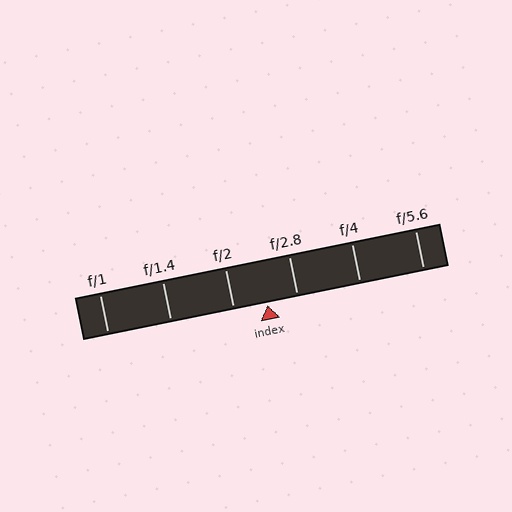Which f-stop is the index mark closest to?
The index mark is closest to f/2.8.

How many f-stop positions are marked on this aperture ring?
There are 6 f-stop positions marked.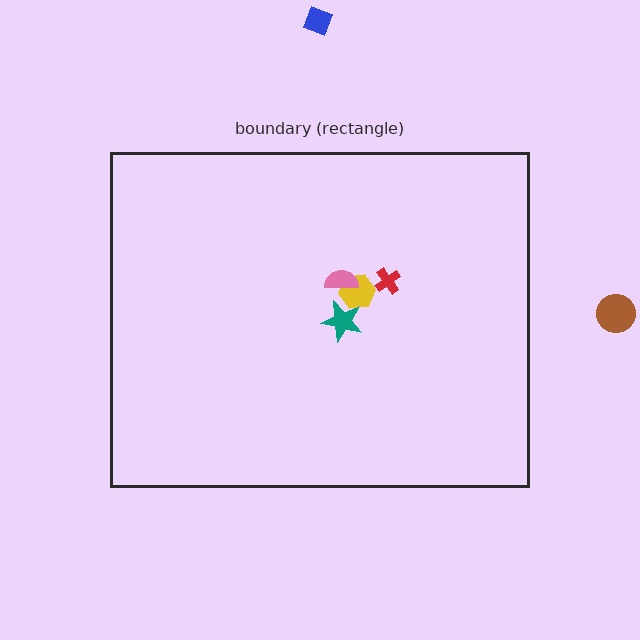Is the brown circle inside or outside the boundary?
Outside.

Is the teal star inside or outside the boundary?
Inside.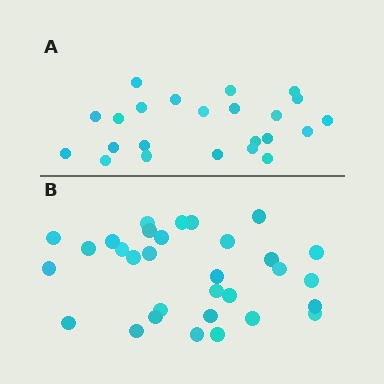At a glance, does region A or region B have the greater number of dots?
Region B (the bottom region) has more dots.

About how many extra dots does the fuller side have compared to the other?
Region B has roughly 8 or so more dots than region A.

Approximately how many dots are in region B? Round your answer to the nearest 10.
About 30 dots. (The exact count is 31, which rounds to 30.)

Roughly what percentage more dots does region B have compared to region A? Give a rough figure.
About 35% more.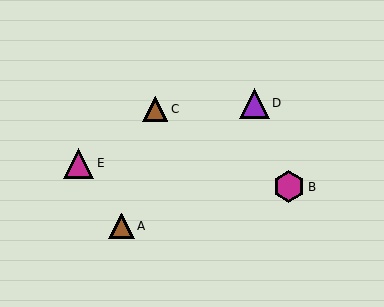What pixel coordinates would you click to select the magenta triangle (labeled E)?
Click at (79, 163) to select the magenta triangle E.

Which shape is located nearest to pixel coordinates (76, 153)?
The magenta triangle (labeled E) at (79, 163) is nearest to that location.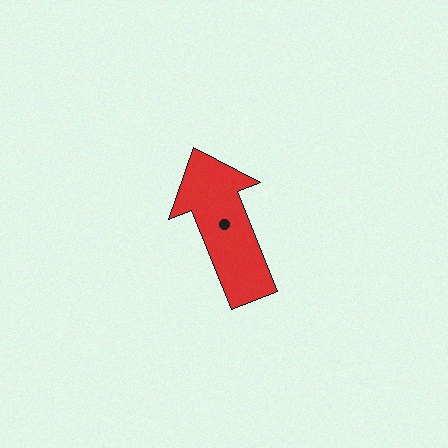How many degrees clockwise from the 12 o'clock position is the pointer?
Approximately 338 degrees.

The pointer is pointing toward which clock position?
Roughly 11 o'clock.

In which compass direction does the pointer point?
North.